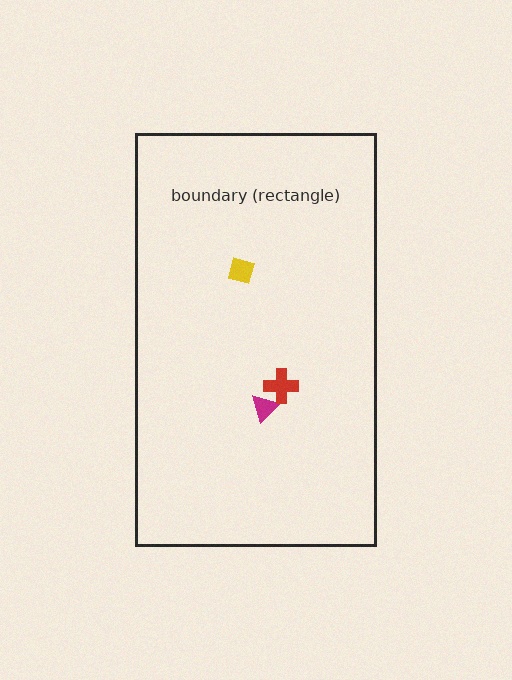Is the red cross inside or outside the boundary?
Inside.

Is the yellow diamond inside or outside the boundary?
Inside.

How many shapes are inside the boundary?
3 inside, 0 outside.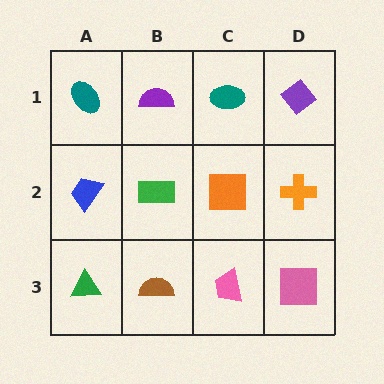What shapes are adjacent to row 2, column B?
A purple semicircle (row 1, column B), a brown semicircle (row 3, column B), a blue trapezoid (row 2, column A), an orange square (row 2, column C).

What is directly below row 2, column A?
A green triangle.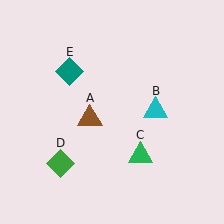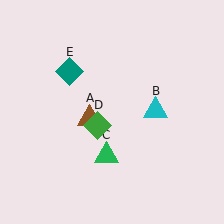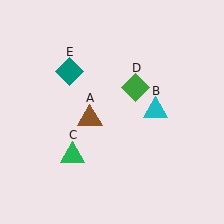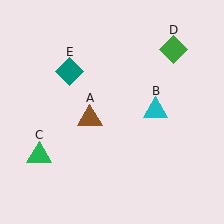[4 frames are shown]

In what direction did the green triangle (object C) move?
The green triangle (object C) moved left.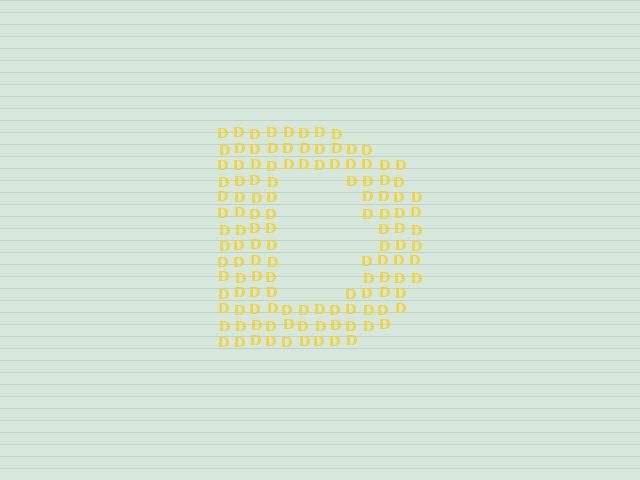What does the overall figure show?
The overall figure shows the letter D.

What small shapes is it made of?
It is made of small letter D's.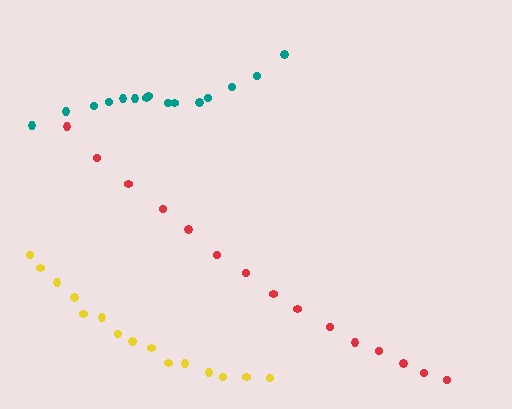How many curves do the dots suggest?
There are 3 distinct paths.